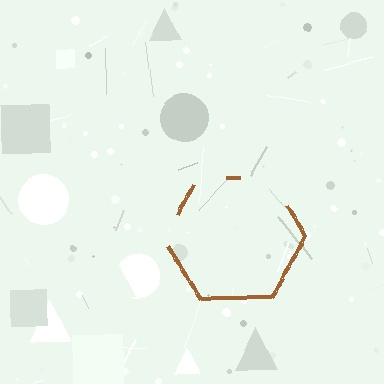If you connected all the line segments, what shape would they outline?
They would outline a hexagon.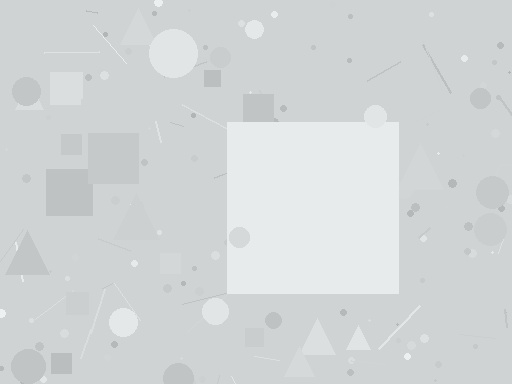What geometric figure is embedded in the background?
A square is embedded in the background.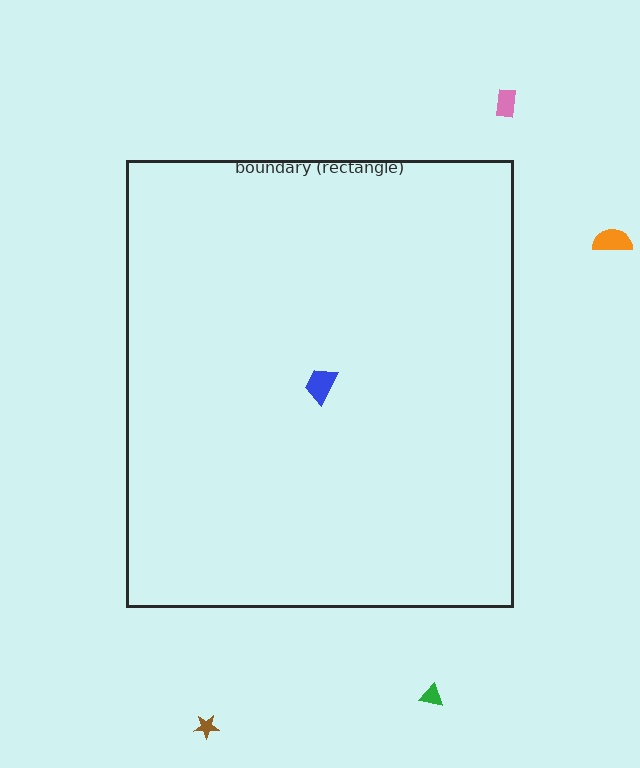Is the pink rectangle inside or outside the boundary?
Outside.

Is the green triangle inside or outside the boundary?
Outside.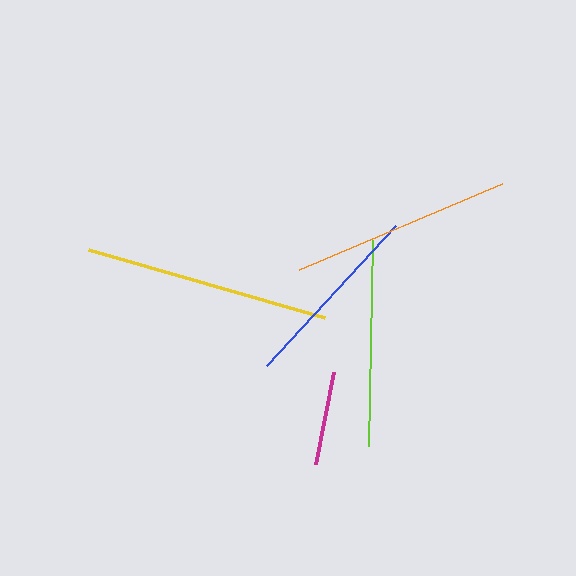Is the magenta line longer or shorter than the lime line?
The lime line is longer than the magenta line.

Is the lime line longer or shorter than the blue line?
The lime line is longer than the blue line.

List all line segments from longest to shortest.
From longest to shortest: yellow, orange, lime, blue, magenta.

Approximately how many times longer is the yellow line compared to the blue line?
The yellow line is approximately 1.3 times the length of the blue line.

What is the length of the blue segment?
The blue segment is approximately 190 pixels long.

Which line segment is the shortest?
The magenta line is the shortest at approximately 94 pixels.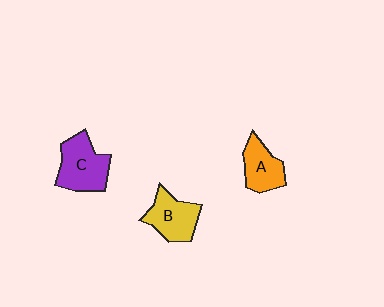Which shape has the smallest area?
Shape A (orange).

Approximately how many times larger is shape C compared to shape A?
Approximately 1.4 times.